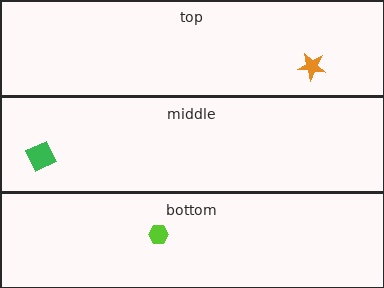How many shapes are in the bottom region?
1.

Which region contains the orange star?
The top region.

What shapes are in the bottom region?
The lime hexagon.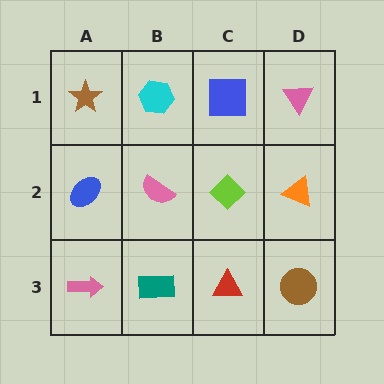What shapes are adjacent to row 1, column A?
A blue ellipse (row 2, column A), a cyan hexagon (row 1, column B).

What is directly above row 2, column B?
A cyan hexagon.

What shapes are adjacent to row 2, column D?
A pink triangle (row 1, column D), a brown circle (row 3, column D), a lime diamond (row 2, column C).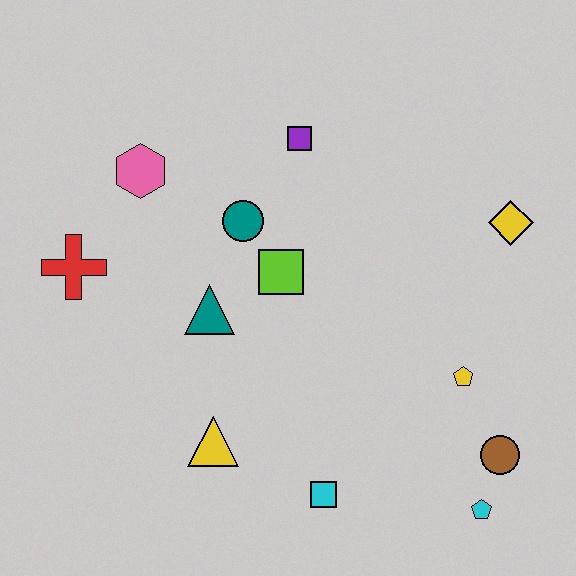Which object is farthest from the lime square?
The cyan pentagon is farthest from the lime square.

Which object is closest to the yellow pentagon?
The brown circle is closest to the yellow pentagon.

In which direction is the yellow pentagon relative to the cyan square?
The yellow pentagon is to the right of the cyan square.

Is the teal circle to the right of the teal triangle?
Yes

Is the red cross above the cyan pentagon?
Yes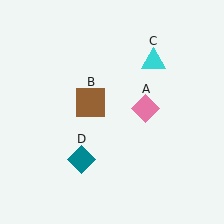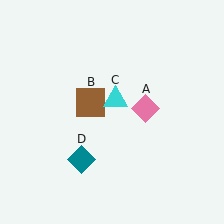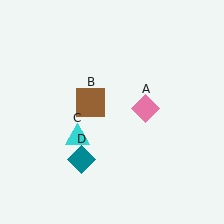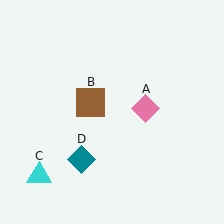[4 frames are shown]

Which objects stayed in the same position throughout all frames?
Pink diamond (object A) and brown square (object B) and teal diamond (object D) remained stationary.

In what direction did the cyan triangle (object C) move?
The cyan triangle (object C) moved down and to the left.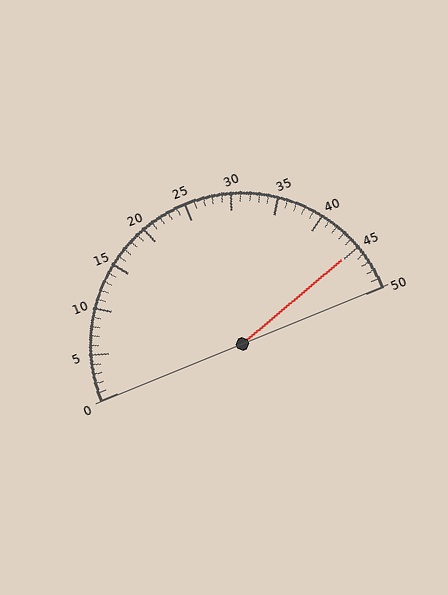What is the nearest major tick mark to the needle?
The nearest major tick mark is 45.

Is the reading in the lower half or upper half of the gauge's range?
The reading is in the upper half of the range (0 to 50).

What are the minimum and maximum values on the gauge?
The gauge ranges from 0 to 50.